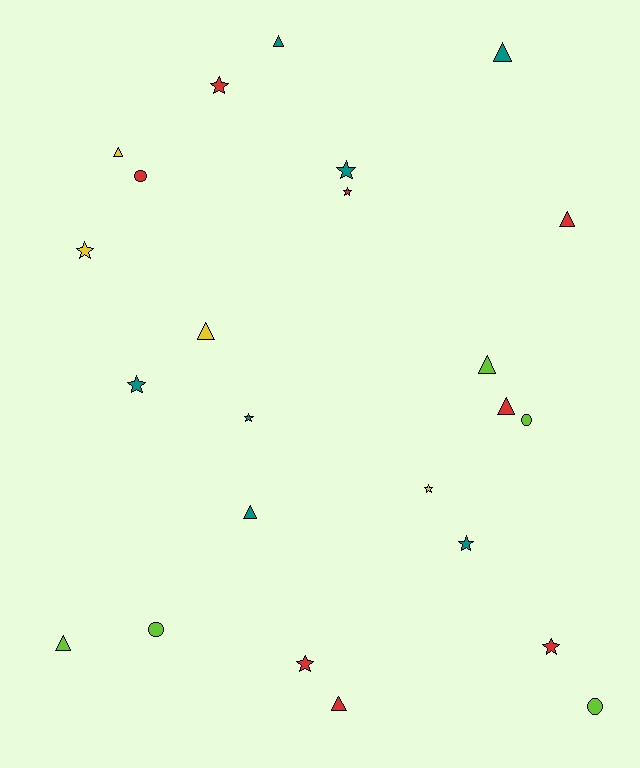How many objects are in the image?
There are 24 objects.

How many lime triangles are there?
There are 2 lime triangles.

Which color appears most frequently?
Red, with 8 objects.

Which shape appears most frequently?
Star, with 10 objects.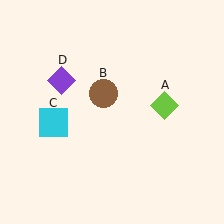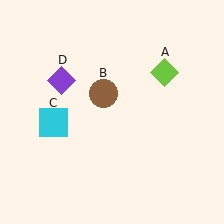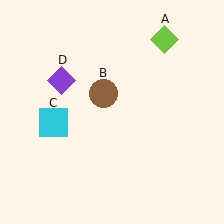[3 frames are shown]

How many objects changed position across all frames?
1 object changed position: lime diamond (object A).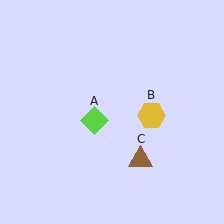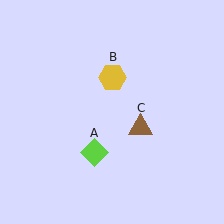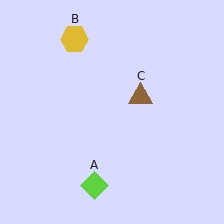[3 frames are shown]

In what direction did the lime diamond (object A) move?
The lime diamond (object A) moved down.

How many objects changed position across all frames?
3 objects changed position: lime diamond (object A), yellow hexagon (object B), brown triangle (object C).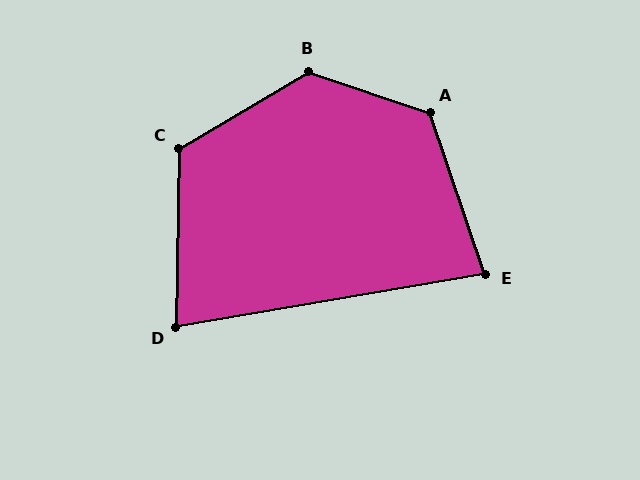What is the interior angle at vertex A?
Approximately 127 degrees (obtuse).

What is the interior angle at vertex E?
Approximately 81 degrees (acute).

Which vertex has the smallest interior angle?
D, at approximately 79 degrees.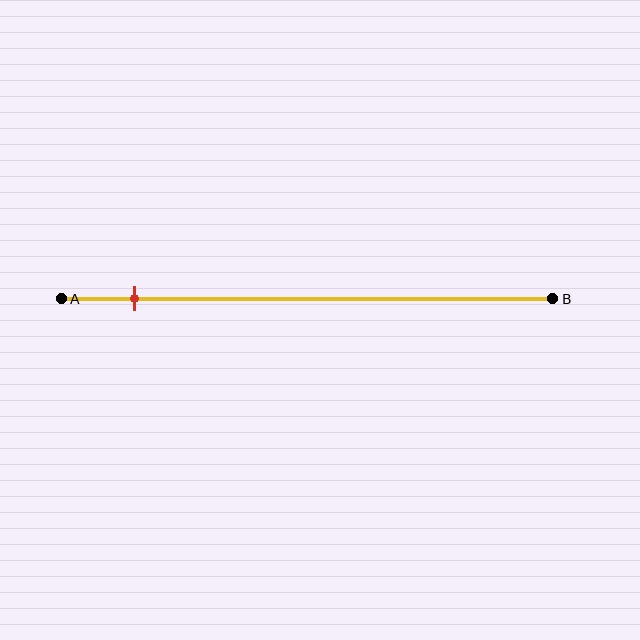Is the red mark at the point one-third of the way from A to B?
No, the mark is at about 15% from A, not at the 33% one-third point.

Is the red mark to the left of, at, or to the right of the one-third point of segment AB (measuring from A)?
The red mark is to the left of the one-third point of segment AB.